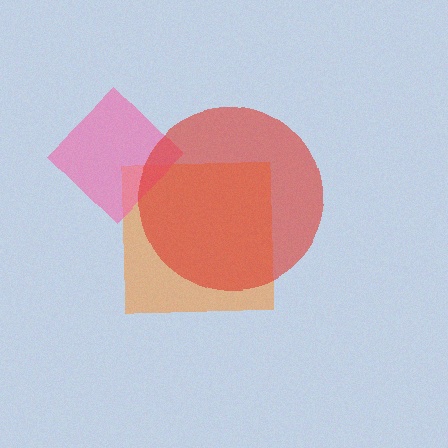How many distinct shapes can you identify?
There are 3 distinct shapes: an orange square, a pink diamond, a red circle.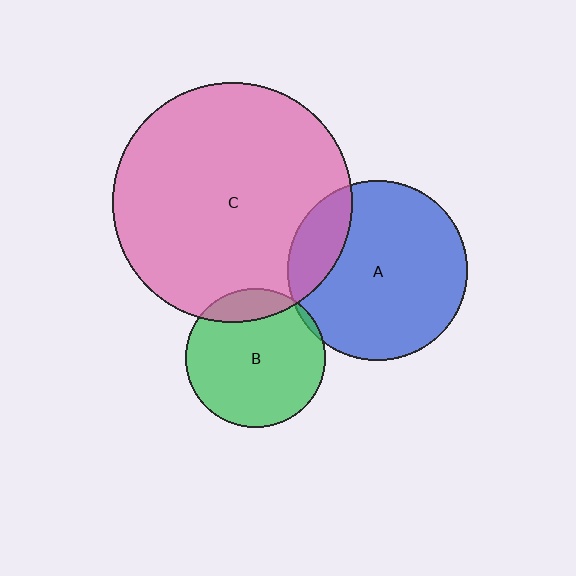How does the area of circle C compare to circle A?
Approximately 1.8 times.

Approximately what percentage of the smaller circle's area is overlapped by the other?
Approximately 20%.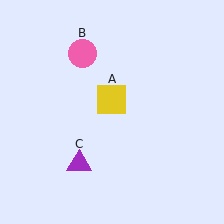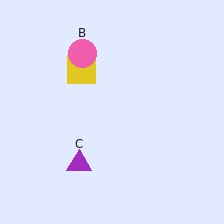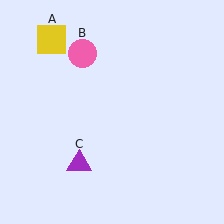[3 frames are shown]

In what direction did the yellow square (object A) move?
The yellow square (object A) moved up and to the left.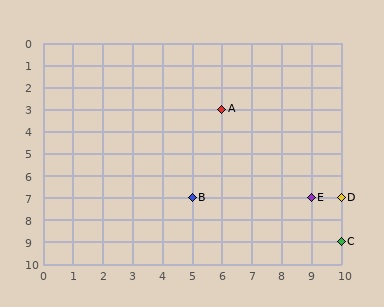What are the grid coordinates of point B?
Point B is at grid coordinates (5, 7).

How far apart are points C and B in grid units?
Points C and B are 5 columns and 2 rows apart (about 5.4 grid units diagonally).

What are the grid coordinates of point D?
Point D is at grid coordinates (10, 7).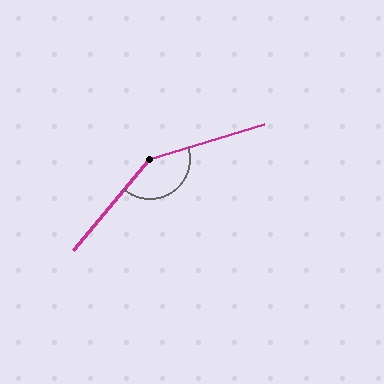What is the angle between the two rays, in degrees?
Approximately 146 degrees.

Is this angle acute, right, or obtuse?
It is obtuse.